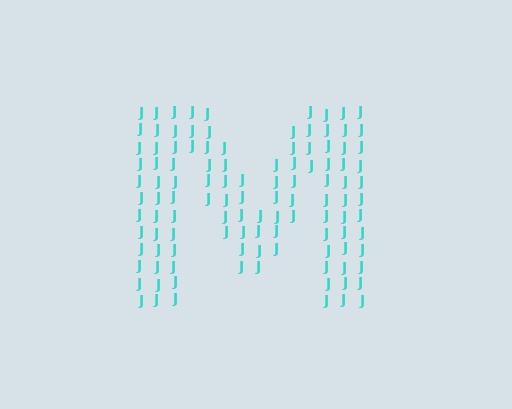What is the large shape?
The large shape is the letter M.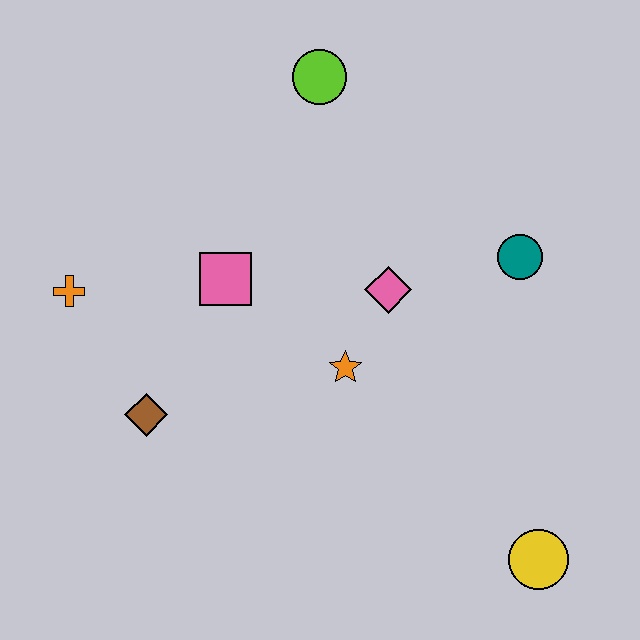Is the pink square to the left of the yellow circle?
Yes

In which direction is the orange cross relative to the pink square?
The orange cross is to the left of the pink square.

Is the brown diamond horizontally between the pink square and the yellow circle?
No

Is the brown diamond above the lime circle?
No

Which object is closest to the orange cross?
The brown diamond is closest to the orange cross.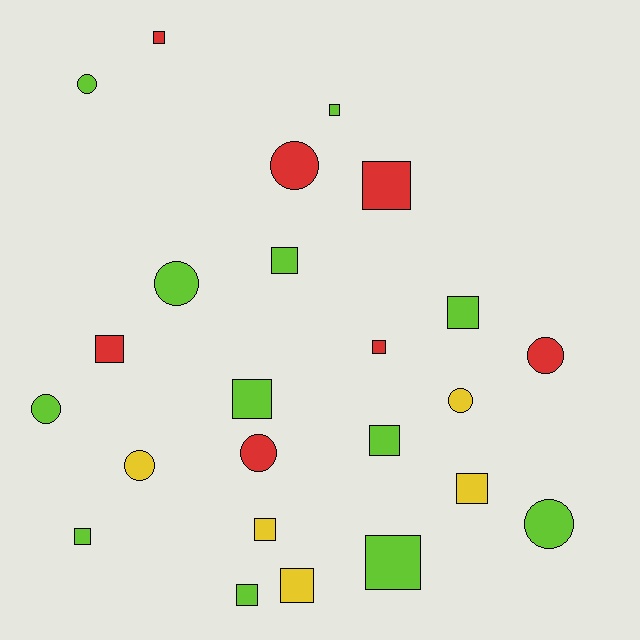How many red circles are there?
There are 3 red circles.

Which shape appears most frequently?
Square, with 15 objects.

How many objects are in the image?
There are 24 objects.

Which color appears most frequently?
Lime, with 12 objects.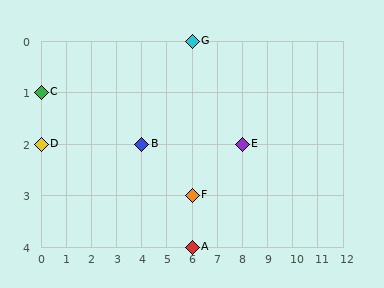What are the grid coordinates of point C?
Point C is at grid coordinates (0, 1).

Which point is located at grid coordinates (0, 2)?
Point D is at (0, 2).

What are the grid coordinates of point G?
Point G is at grid coordinates (6, 0).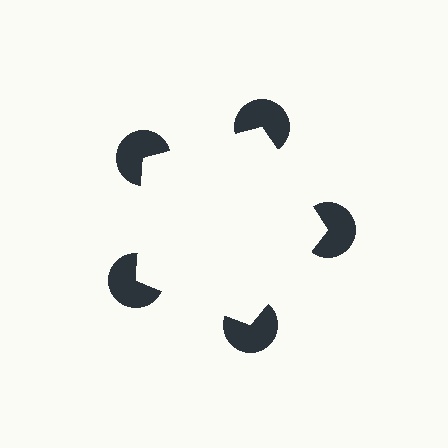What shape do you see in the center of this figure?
An illusory pentagon — its edges are inferred from the aligned wedge cuts in the pac-man discs, not physically drawn.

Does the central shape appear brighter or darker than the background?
It typically appears slightly brighter than the background, even though no actual brightness change is drawn.